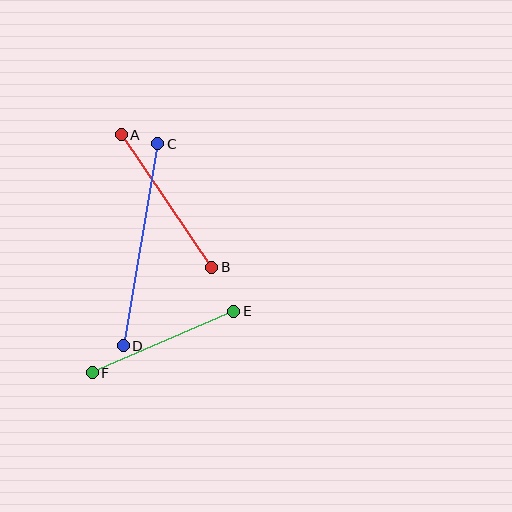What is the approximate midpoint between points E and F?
The midpoint is at approximately (163, 342) pixels.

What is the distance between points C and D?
The distance is approximately 205 pixels.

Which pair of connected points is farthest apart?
Points C and D are farthest apart.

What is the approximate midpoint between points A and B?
The midpoint is at approximately (167, 201) pixels.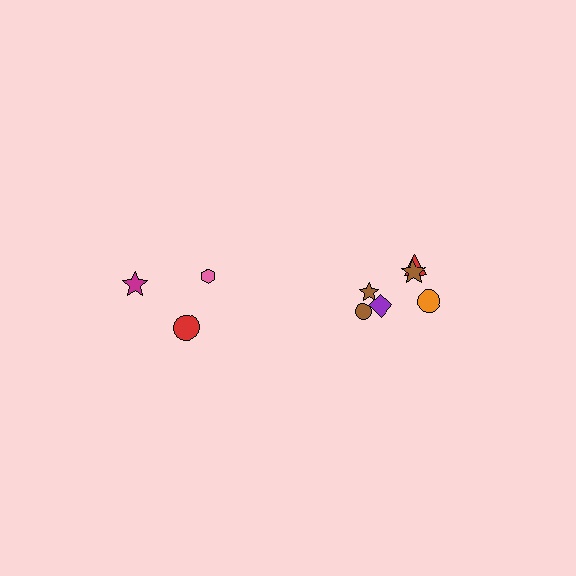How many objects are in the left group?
There are 3 objects.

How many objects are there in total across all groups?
There are 9 objects.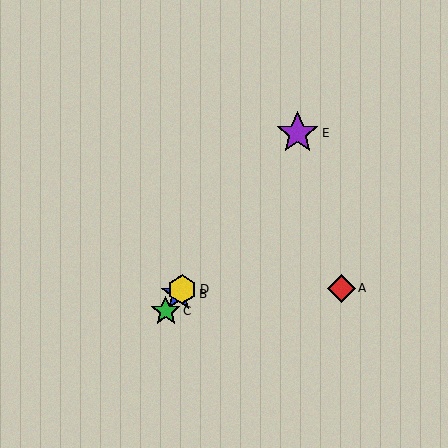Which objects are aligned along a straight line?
Objects B, C, D, E are aligned along a straight line.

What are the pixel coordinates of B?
Object B is at (178, 294).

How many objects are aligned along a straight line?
4 objects (B, C, D, E) are aligned along a straight line.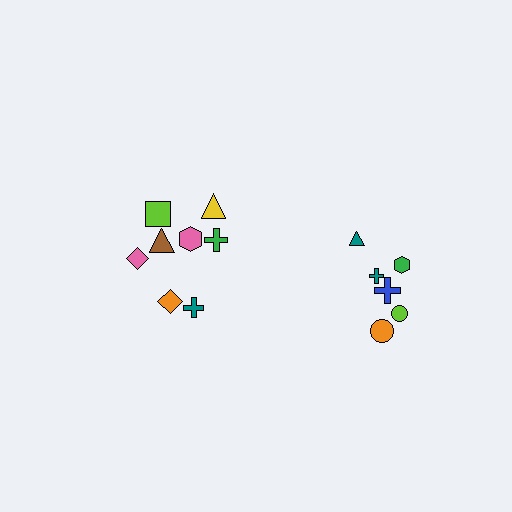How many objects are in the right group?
There are 6 objects.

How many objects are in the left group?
There are 8 objects.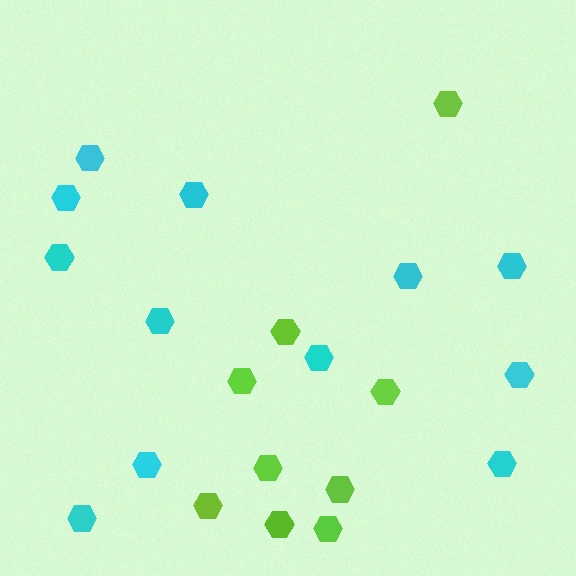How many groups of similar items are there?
There are 2 groups: one group of cyan hexagons (12) and one group of lime hexagons (9).